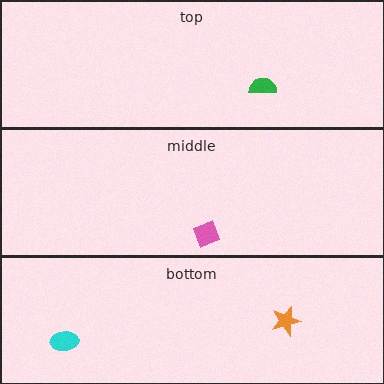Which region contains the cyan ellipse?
The bottom region.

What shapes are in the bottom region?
The orange star, the cyan ellipse.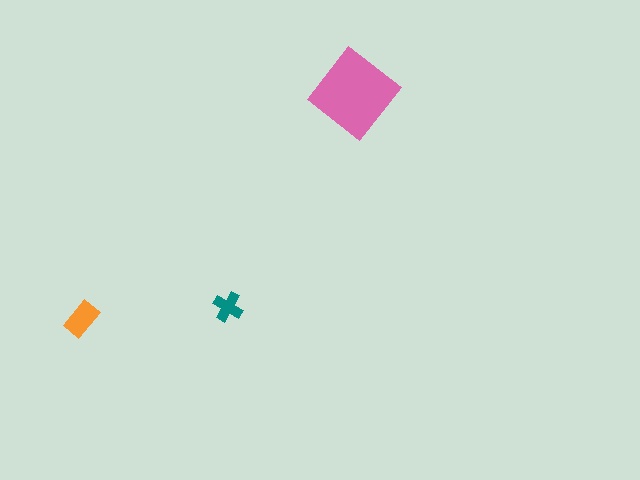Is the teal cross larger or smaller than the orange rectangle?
Smaller.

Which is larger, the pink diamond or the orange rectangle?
The pink diamond.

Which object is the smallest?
The teal cross.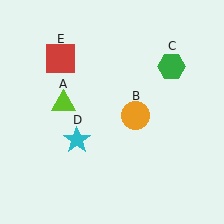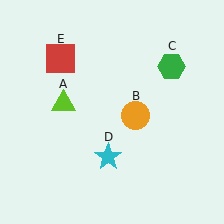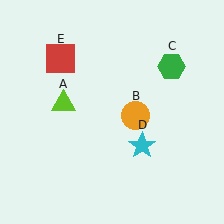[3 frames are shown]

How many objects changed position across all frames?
1 object changed position: cyan star (object D).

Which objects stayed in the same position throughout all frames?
Lime triangle (object A) and orange circle (object B) and green hexagon (object C) and red square (object E) remained stationary.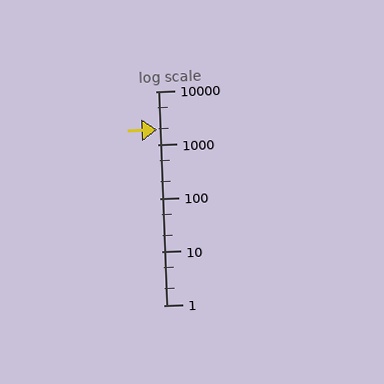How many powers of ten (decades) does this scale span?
The scale spans 4 decades, from 1 to 10000.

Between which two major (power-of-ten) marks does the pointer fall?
The pointer is between 1000 and 10000.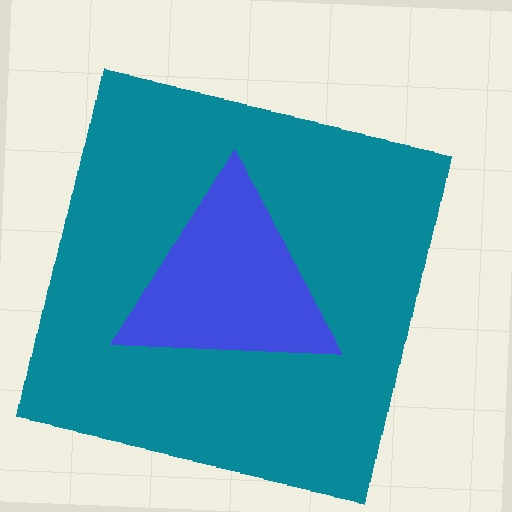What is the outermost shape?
The teal square.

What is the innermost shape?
The blue triangle.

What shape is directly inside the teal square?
The blue triangle.